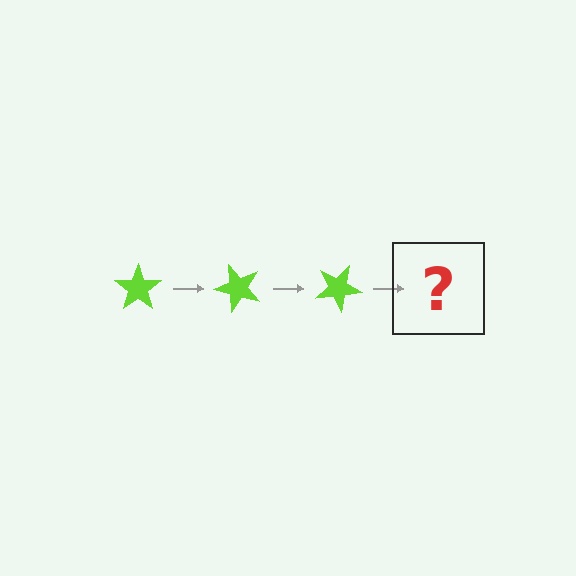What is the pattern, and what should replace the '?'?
The pattern is that the star rotates 50 degrees each step. The '?' should be a lime star rotated 150 degrees.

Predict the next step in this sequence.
The next step is a lime star rotated 150 degrees.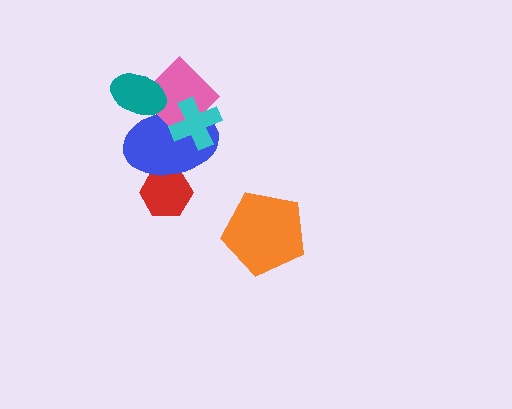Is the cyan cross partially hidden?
No, no other shape covers it.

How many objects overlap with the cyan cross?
2 objects overlap with the cyan cross.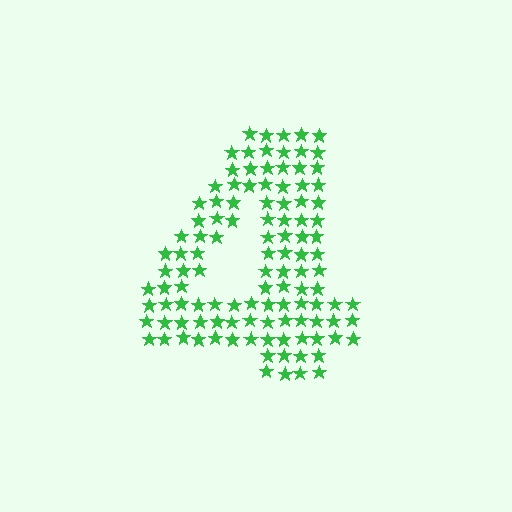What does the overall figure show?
The overall figure shows the digit 4.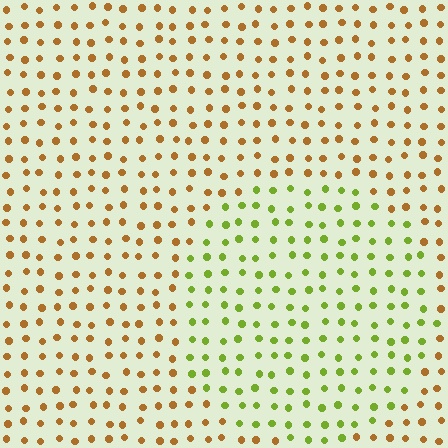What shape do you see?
I see a circle.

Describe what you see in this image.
The image is filled with small brown elements in a uniform arrangement. A circle-shaped region is visible where the elements are tinted to a slightly different hue, forming a subtle color boundary.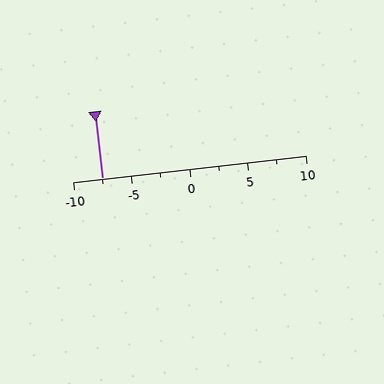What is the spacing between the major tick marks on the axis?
The major ticks are spaced 5 apart.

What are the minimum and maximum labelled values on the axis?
The axis runs from -10 to 10.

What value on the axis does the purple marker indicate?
The marker indicates approximately -7.5.